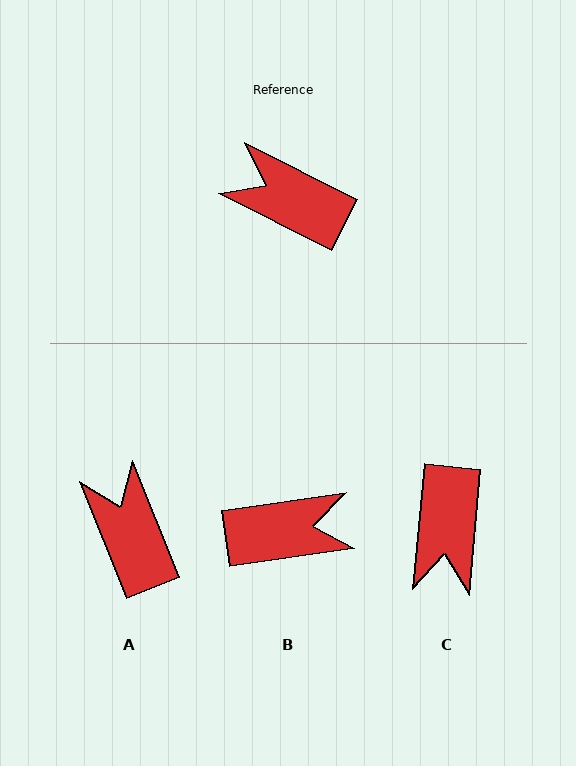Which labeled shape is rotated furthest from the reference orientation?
B, about 145 degrees away.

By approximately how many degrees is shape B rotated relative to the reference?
Approximately 145 degrees clockwise.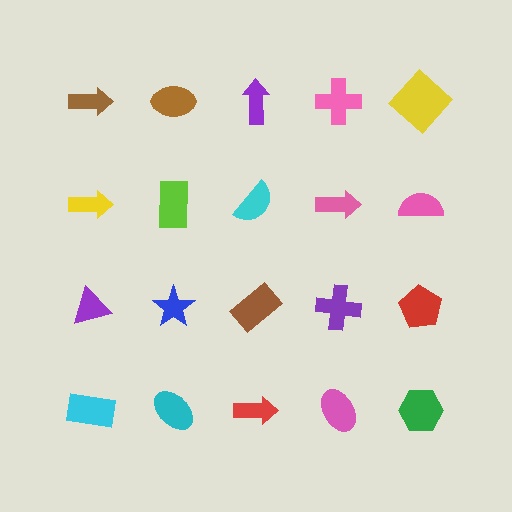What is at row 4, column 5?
A green hexagon.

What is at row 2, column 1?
A yellow arrow.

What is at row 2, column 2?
A lime rectangle.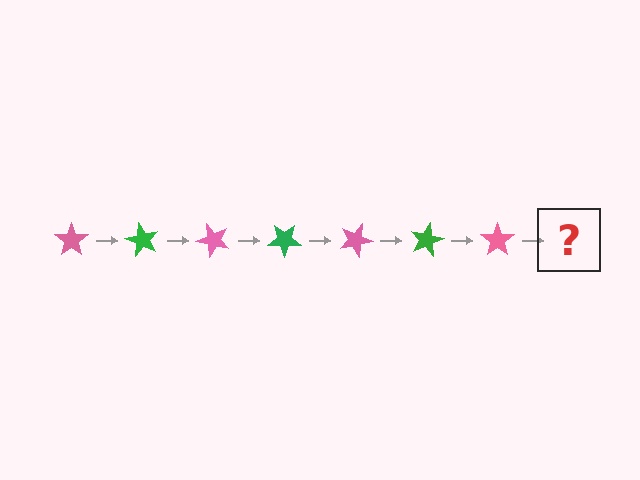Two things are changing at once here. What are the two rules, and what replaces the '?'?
The two rules are that it rotates 60 degrees each step and the color cycles through pink and green. The '?' should be a green star, rotated 420 degrees from the start.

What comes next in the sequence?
The next element should be a green star, rotated 420 degrees from the start.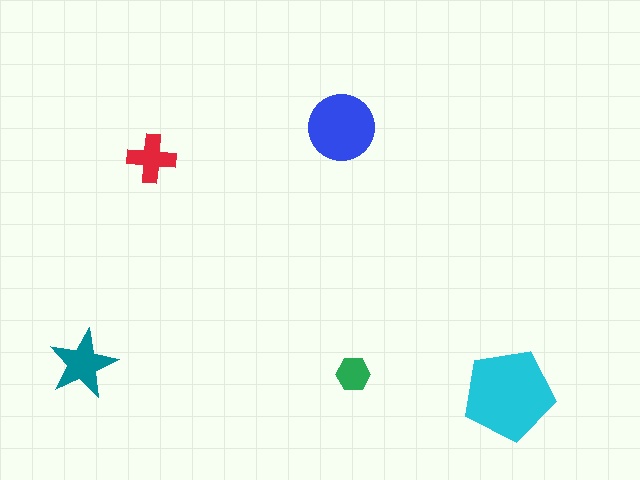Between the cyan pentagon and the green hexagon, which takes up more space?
The cyan pentagon.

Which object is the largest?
The cyan pentagon.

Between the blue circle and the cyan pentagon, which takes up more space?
The cyan pentagon.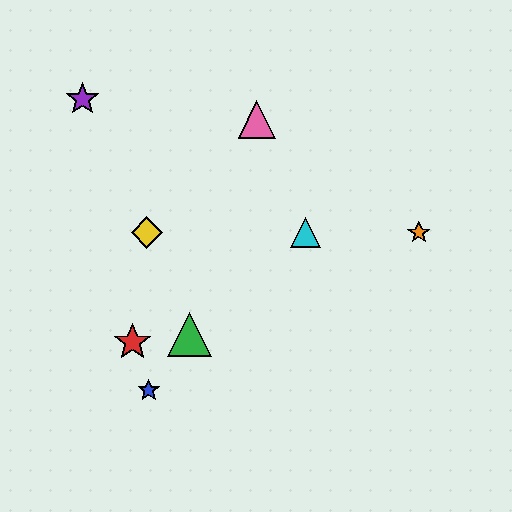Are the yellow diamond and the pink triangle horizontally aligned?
No, the yellow diamond is at y≈233 and the pink triangle is at y≈120.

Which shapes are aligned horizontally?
The yellow diamond, the orange star, the cyan triangle are aligned horizontally.